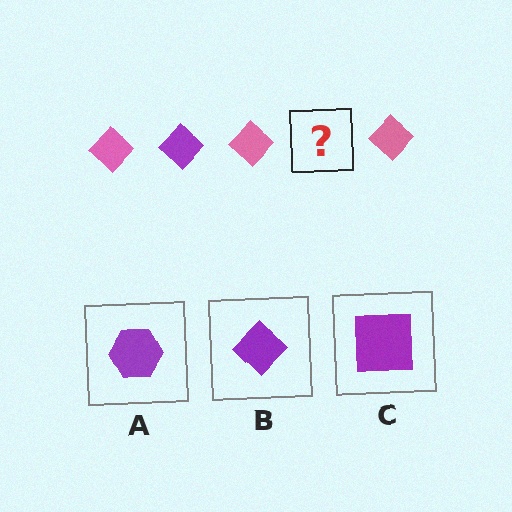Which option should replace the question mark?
Option B.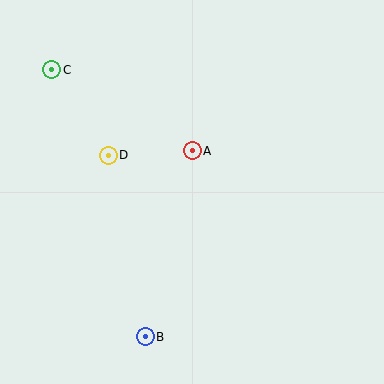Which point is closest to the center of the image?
Point A at (192, 151) is closest to the center.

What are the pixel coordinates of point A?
Point A is at (192, 151).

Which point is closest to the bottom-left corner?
Point B is closest to the bottom-left corner.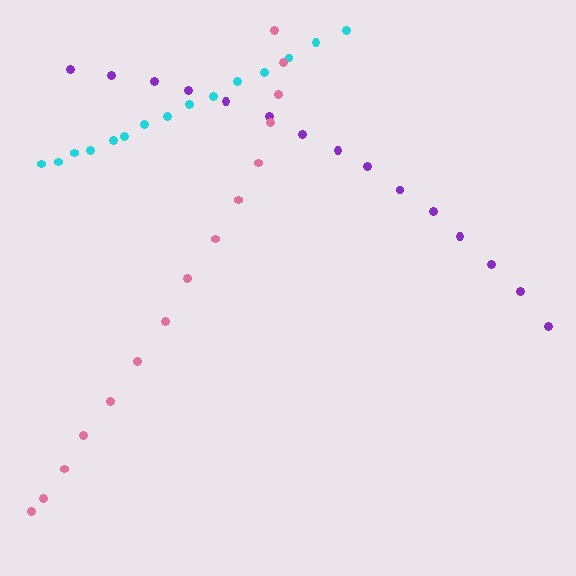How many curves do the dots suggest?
There are 3 distinct paths.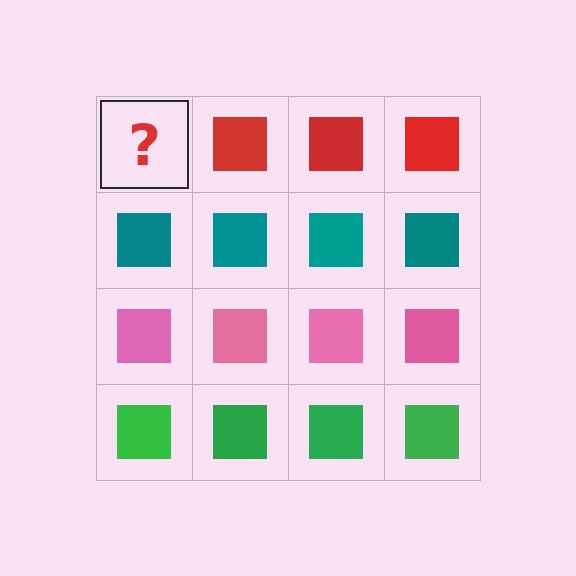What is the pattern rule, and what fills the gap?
The rule is that each row has a consistent color. The gap should be filled with a red square.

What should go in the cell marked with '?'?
The missing cell should contain a red square.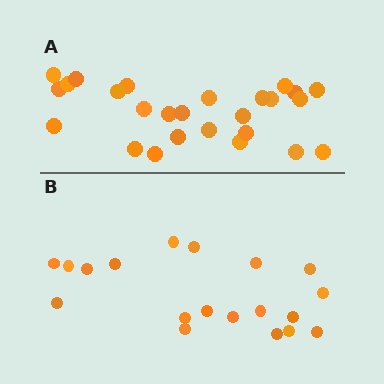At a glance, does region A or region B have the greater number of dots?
Region A (the top region) has more dots.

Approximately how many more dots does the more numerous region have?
Region A has roughly 8 or so more dots than region B.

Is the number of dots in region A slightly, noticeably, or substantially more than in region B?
Region A has noticeably more, but not dramatically so. The ratio is roughly 1.4 to 1.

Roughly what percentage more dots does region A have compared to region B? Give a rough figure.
About 35% more.